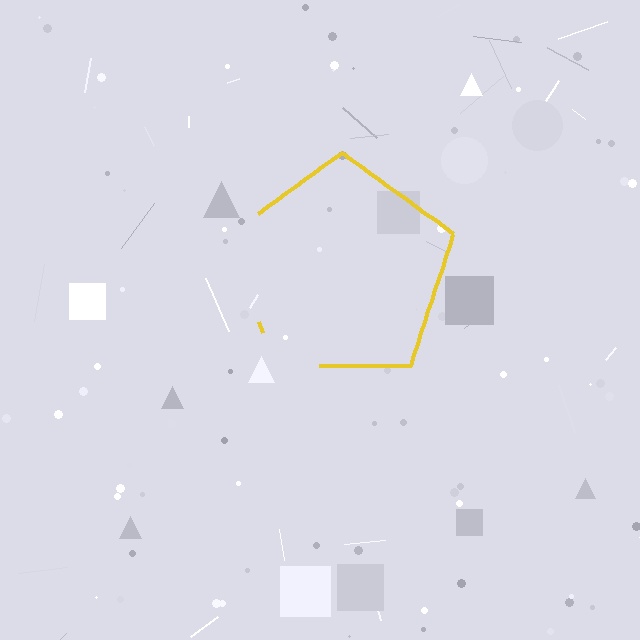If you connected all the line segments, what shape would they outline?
They would outline a pentagon.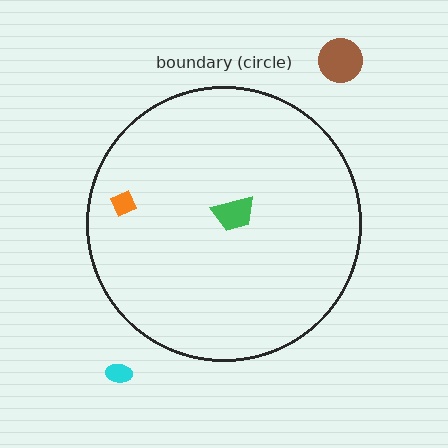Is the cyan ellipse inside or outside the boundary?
Outside.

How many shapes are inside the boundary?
2 inside, 2 outside.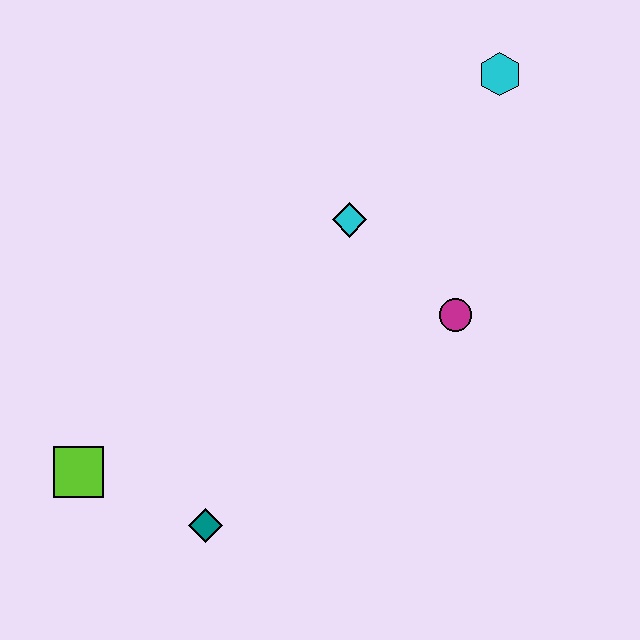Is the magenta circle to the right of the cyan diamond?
Yes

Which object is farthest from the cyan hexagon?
The lime square is farthest from the cyan hexagon.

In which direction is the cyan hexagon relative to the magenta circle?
The cyan hexagon is above the magenta circle.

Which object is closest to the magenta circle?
The cyan diamond is closest to the magenta circle.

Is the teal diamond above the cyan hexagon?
No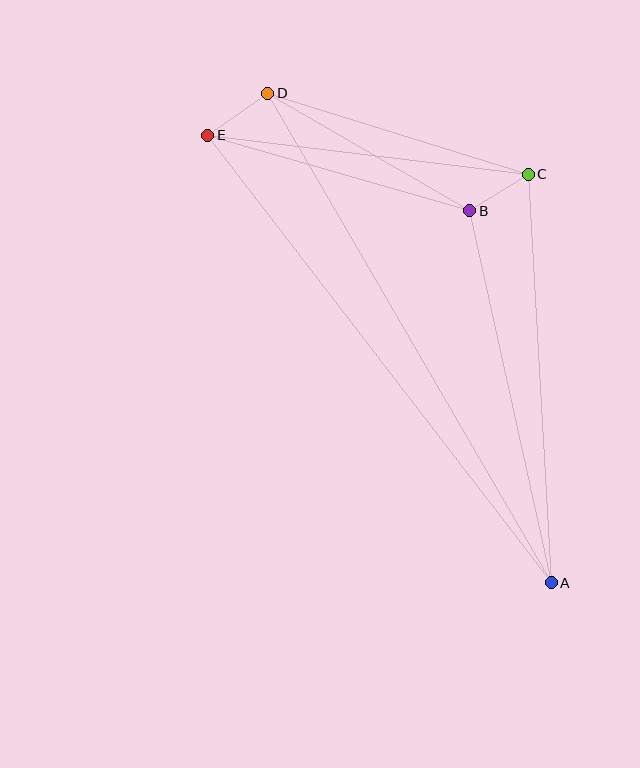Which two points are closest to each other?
Points B and C are closest to each other.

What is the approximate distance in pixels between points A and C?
The distance between A and C is approximately 409 pixels.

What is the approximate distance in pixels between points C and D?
The distance between C and D is approximately 273 pixels.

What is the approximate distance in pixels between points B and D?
The distance between B and D is approximately 234 pixels.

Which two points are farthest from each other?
Points A and D are farthest from each other.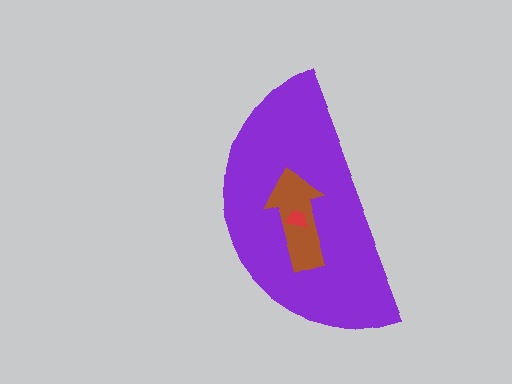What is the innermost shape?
The red trapezoid.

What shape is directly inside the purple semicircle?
The brown arrow.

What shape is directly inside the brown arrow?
The red trapezoid.